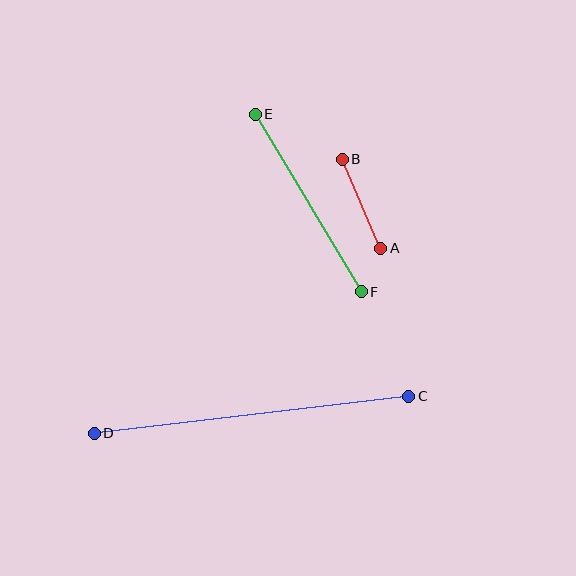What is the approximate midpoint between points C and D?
The midpoint is at approximately (252, 415) pixels.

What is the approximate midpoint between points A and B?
The midpoint is at approximately (361, 204) pixels.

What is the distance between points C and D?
The distance is approximately 317 pixels.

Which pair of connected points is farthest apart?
Points C and D are farthest apart.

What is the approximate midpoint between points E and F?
The midpoint is at approximately (308, 203) pixels.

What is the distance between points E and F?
The distance is approximately 207 pixels.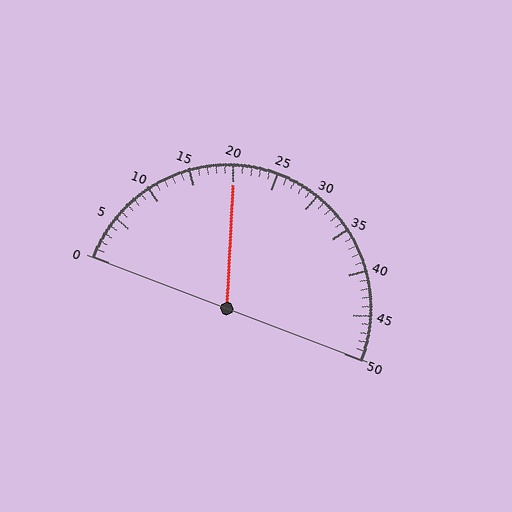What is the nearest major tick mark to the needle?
The nearest major tick mark is 20.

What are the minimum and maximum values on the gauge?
The gauge ranges from 0 to 50.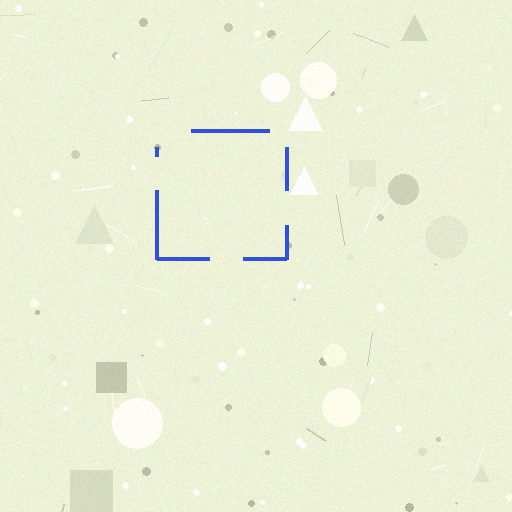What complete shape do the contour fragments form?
The contour fragments form a square.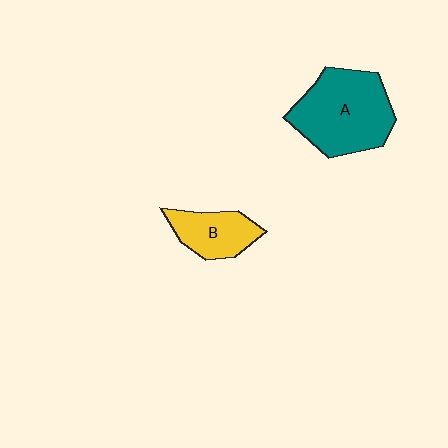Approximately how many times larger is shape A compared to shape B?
Approximately 2.0 times.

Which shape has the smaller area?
Shape B (yellow).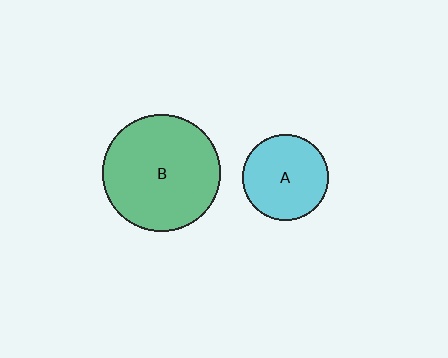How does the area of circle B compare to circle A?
Approximately 1.8 times.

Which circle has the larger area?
Circle B (green).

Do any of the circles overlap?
No, none of the circles overlap.